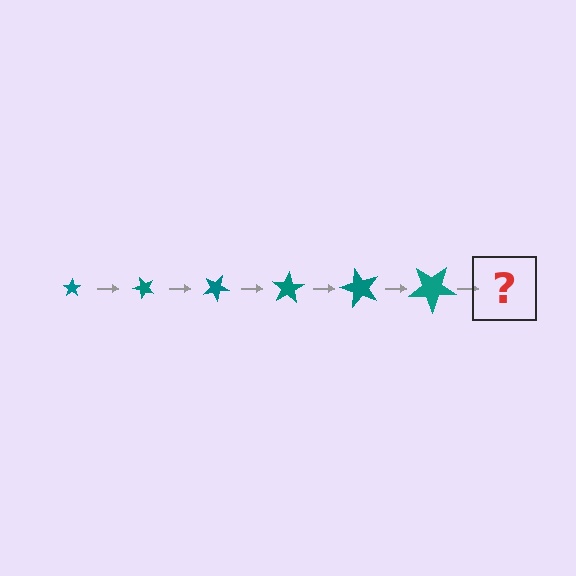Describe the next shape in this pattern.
It should be a star, larger than the previous one and rotated 300 degrees from the start.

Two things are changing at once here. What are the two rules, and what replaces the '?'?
The two rules are that the star grows larger each step and it rotates 50 degrees each step. The '?' should be a star, larger than the previous one and rotated 300 degrees from the start.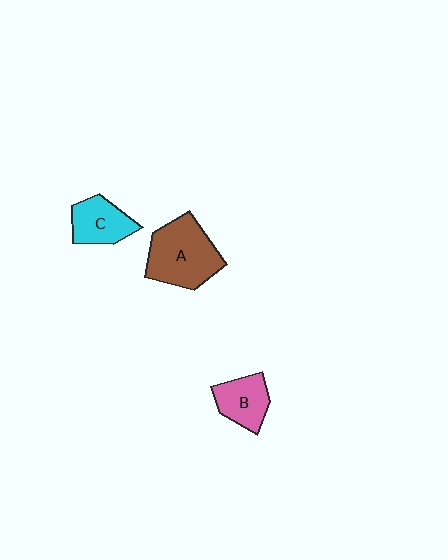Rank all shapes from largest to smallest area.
From largest to smallest: A (brown), C (cyan), B (pink).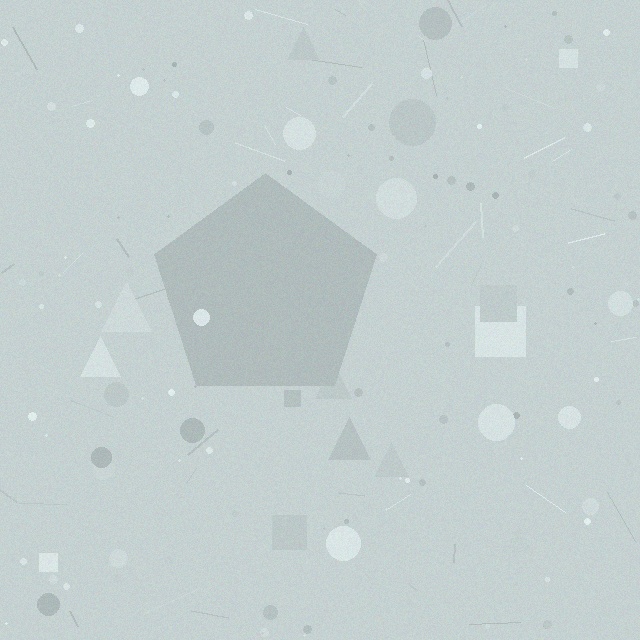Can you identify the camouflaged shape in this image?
The camouflaged shape is a pentagon.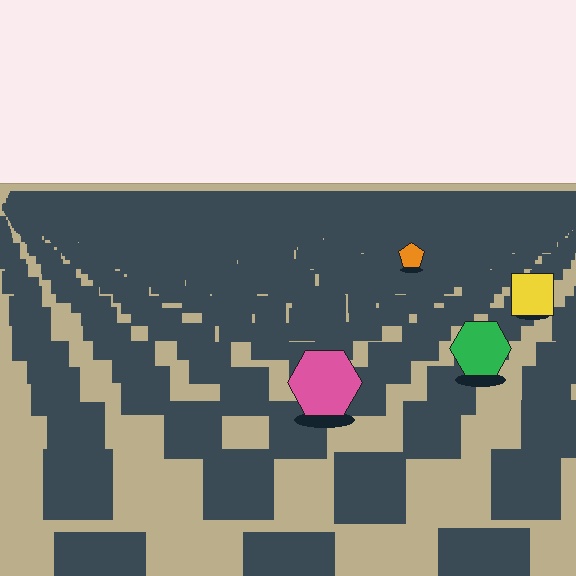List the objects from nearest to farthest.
From nearest to farthest: the pink hexagon, the green hexagon, the yellow square, the orange pentagon.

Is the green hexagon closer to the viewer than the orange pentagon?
Yes. The green hexagon is closer — you can tell from the texture gradient: the ground texture is coarser near it.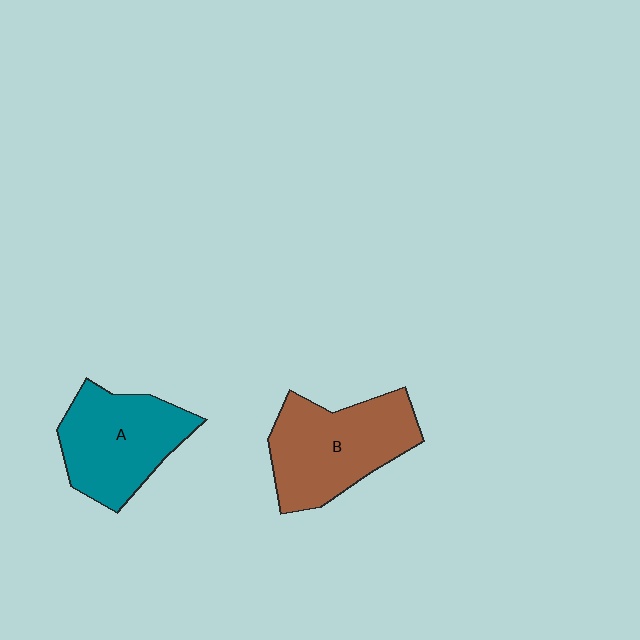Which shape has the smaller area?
Shape A (teal).